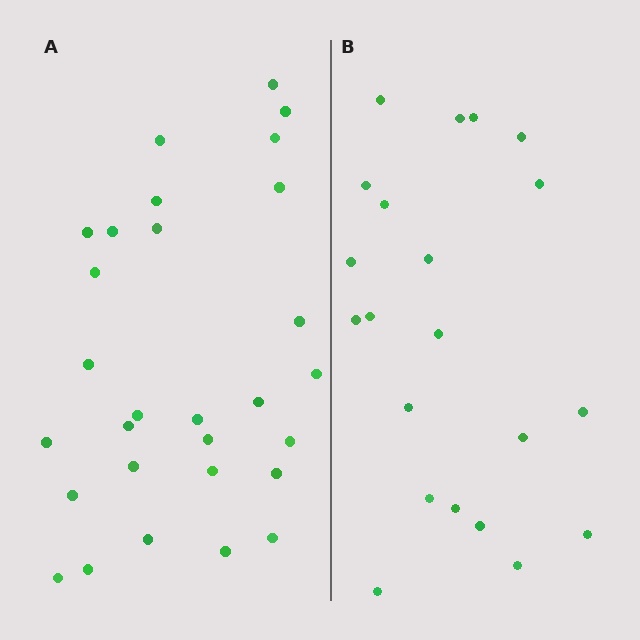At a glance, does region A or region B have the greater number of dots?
Region A (the left region) has more dots.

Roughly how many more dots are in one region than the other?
Region A has roughly 8 or so more dots than region B.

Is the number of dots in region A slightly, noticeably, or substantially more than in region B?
Region A has noticeably more, but not dramatically so. The ratio is roughly 1.4 to 1.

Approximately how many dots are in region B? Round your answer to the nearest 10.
About 20 dots. (The exact count is 21, which rounds to 20.)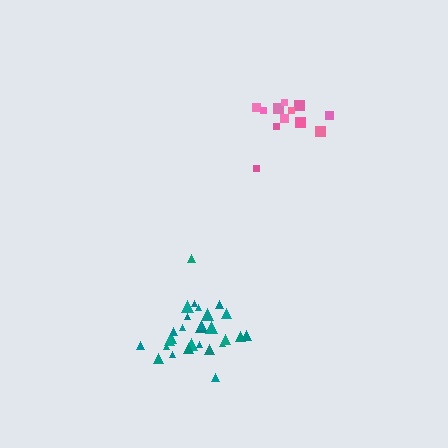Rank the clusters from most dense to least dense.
teal, pink.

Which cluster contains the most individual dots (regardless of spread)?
Teal (28).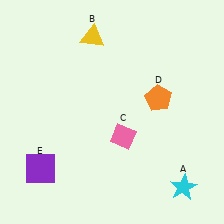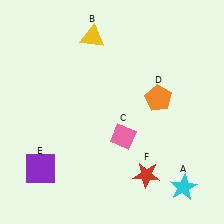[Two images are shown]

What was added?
A red star (F) was added in Image 2.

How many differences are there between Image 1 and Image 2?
There is 1 difference between the two images.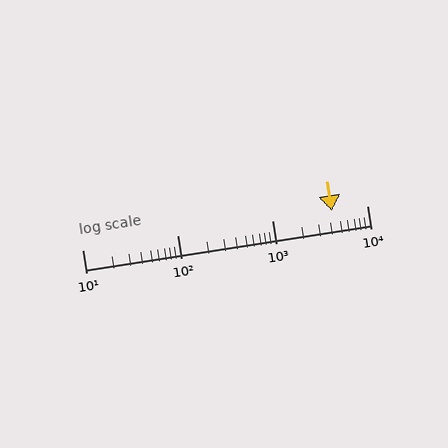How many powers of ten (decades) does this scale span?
The scale spans 3 decades, from 10 to 10000.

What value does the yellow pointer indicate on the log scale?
The pointer indicates approximately 4300.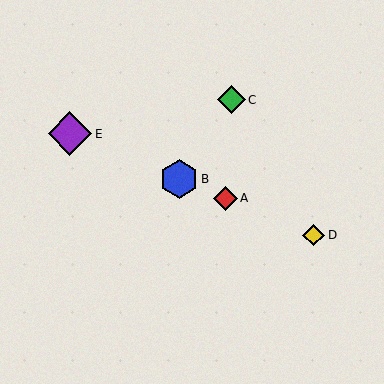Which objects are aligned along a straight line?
Objects A, B, D, E are aligned along a straight line.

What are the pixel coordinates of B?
Object B is at (179, 179).